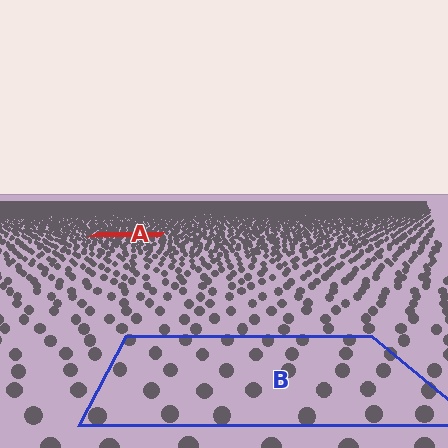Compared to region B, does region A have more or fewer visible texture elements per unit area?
Region A has more texture elements per unit area — they are packed more densely because it is farther away.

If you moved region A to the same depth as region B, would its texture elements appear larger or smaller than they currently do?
They would appear larger. At a closer depth, the same texture elements are projected at a bigger on-screen size.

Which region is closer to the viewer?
Region B is closer. The texture elements there are larger and more spread out.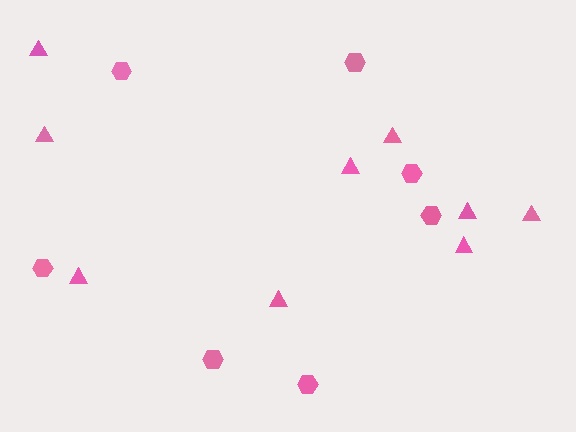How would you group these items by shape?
There are 2 groups: one group of triangles (9) and one group of hexagons (7).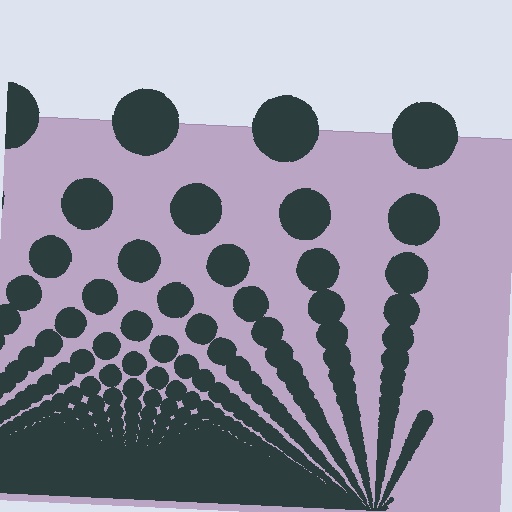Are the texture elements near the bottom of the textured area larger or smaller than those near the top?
Smaller. The gradient is inverted — elements near the bottom are smaller and denser.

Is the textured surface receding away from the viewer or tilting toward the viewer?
The surface appears to tilt toward the viewer. Texture elements get larger and sparser toward the top.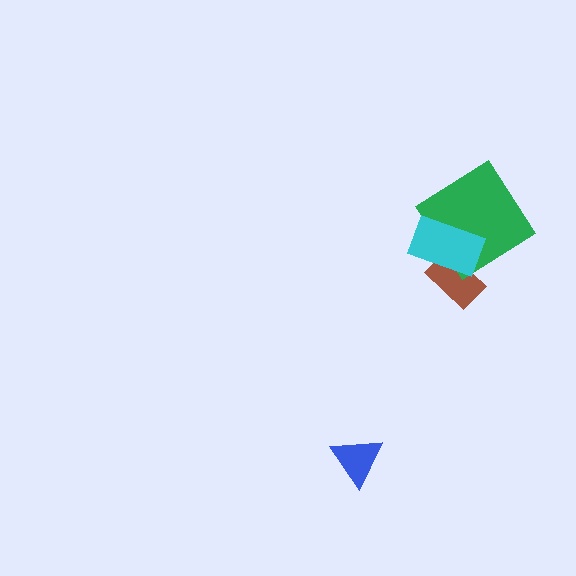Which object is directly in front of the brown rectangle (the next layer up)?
The green diamond is directly in front of the brown rectangle.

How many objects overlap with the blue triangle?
0 objects overlap with the blue triangle.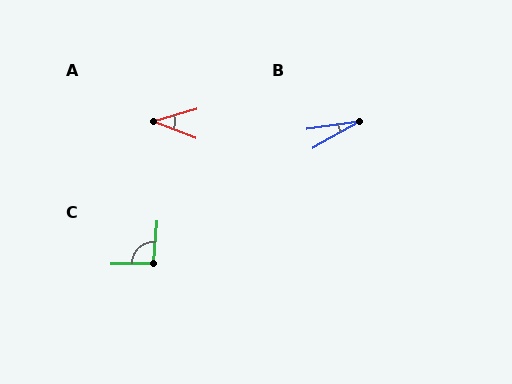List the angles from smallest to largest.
B (21°), A (38°), C (96°).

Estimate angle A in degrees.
Approximately 38 degrees.